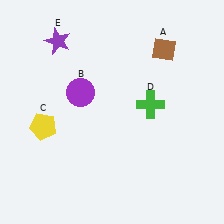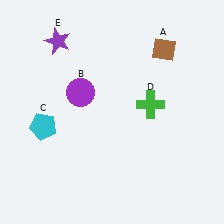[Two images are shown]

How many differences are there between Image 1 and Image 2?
There is 1 difference between the two images.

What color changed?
The pentagon (C) changed from yellow in Image 1 to cyan in Image 2.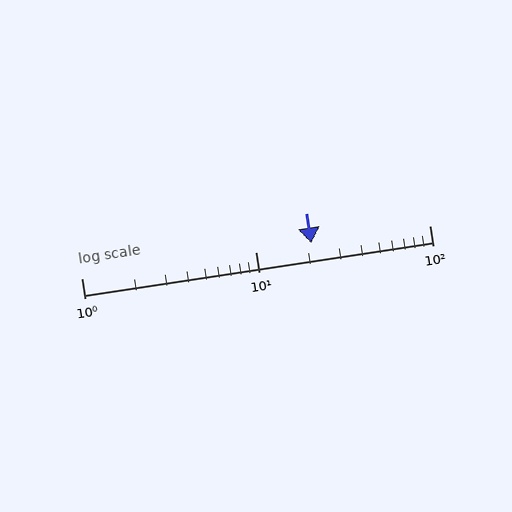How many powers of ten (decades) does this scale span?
The scale spans 2 decades, from 1 to 100.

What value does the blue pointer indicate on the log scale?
The pointer indicates approximately 21.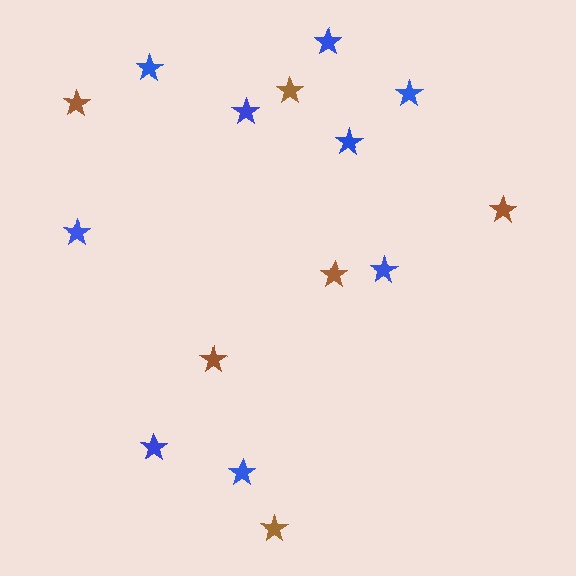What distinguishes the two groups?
There are 2 groups: one group of brown stars (6) and one group of blue stars (9).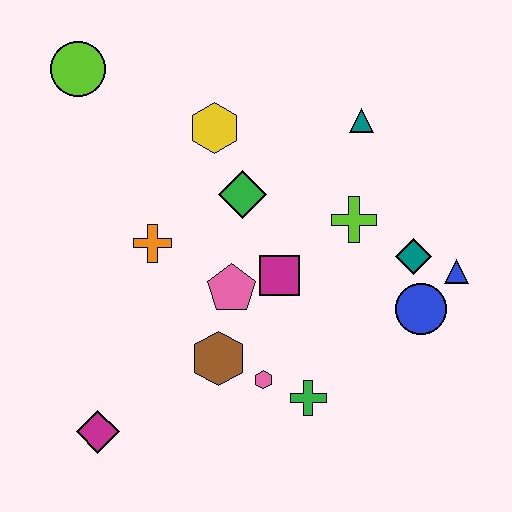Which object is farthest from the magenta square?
The lime circle is farthest from the magenta square.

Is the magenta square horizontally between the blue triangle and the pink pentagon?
Yes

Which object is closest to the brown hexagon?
The pink hexagon is closest to the brown hexagon.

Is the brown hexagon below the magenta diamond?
No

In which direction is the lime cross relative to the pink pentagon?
The lime cross is to the right of the pink pentagon.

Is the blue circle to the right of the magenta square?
Yes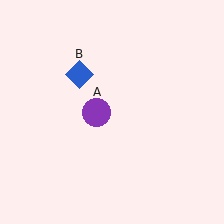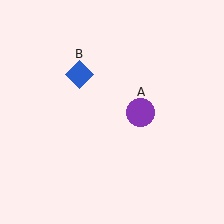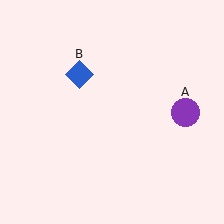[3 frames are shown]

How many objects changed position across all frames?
1 object changed position: purple circle (object A).